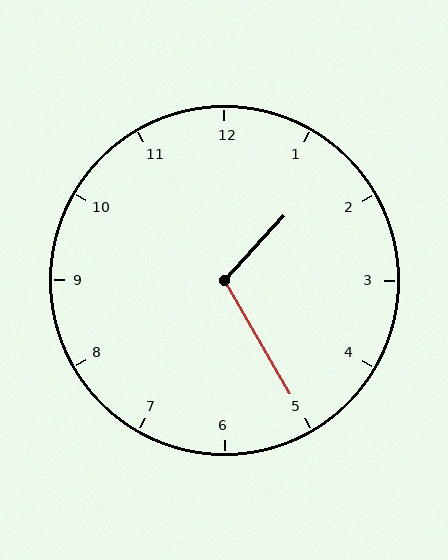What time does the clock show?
1:25.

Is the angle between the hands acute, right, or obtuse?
It is obtuse.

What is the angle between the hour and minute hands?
Approximately 108 degrees.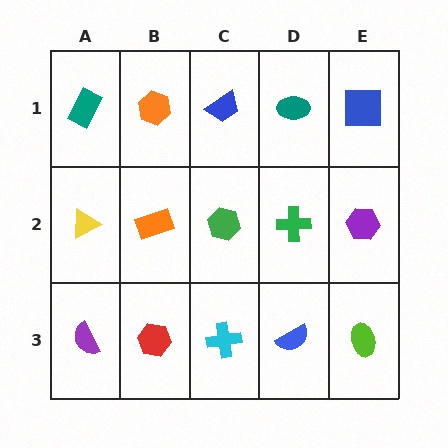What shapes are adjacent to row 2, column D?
A teal ellipse (row 1, column D), a blue semicircle (row 3, column D), a green hexagon (row 2, column C), a purple hexagon (row 2, column E).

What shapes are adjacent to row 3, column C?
A green hexagon (row 2, column C), a red hexagon (row 3, column B), a blue semicircle (row 3, column D).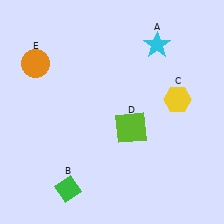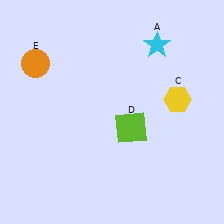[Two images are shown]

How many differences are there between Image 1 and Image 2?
There is 1 difference between the two images.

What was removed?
The green diamond (B) was removed in Image 2.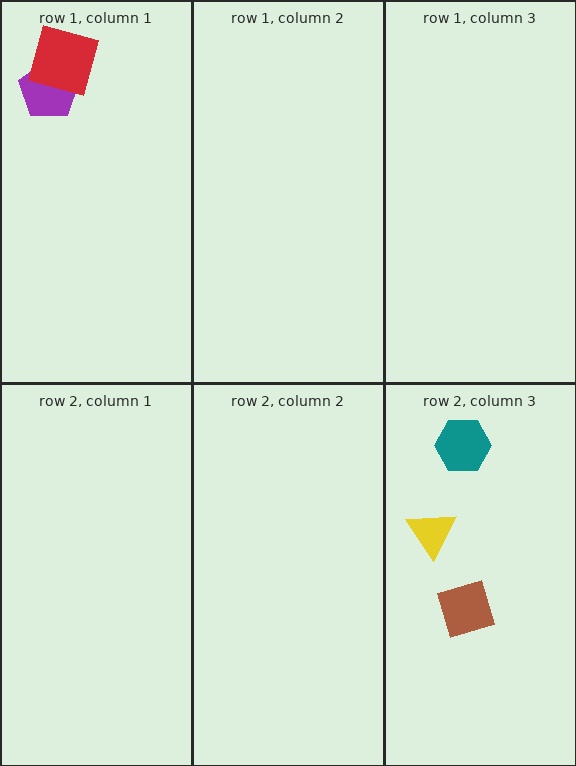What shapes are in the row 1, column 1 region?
The purple pentagon, the red square.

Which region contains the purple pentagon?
The row 1, column 1 region.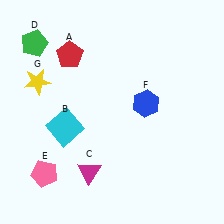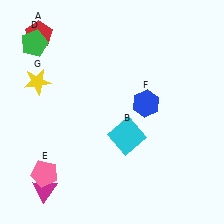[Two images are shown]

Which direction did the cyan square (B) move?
The cyan square (B) moved right.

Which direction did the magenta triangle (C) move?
The magenta triangle (C) moved left.